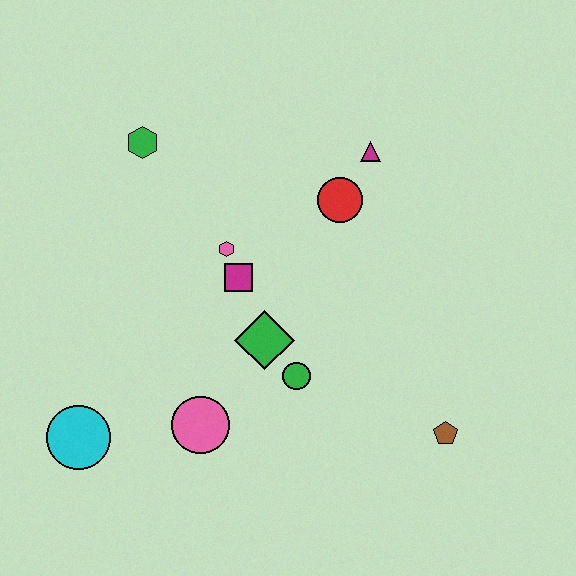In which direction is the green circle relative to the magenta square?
The green circle is below the magenta square.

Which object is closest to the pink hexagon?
The magenta square is closest to the pink hexagon.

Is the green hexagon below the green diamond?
No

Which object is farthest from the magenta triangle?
The cyan circle is farthest from the magenta triangle.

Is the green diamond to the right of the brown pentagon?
No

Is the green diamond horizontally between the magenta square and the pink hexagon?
No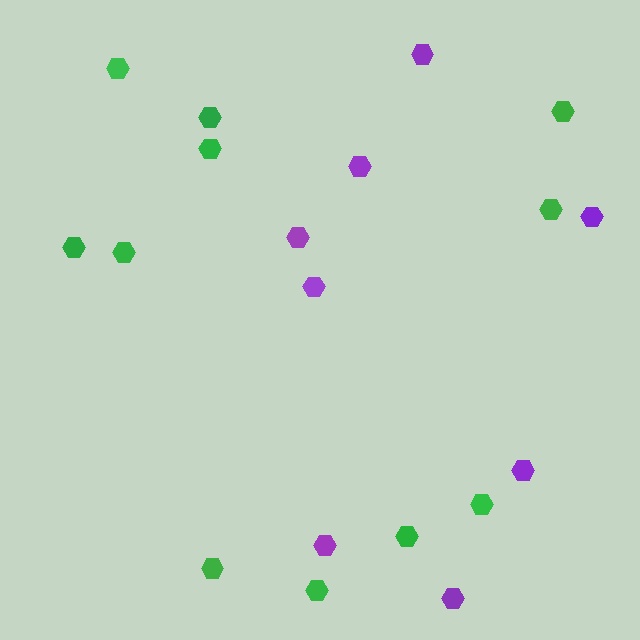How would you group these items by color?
There are 2 groups: one group of green hexagons (11) and one group of purple hexagons (8).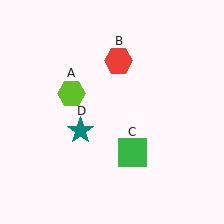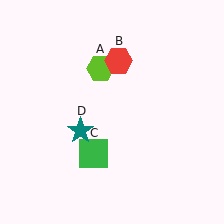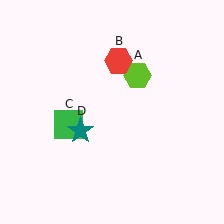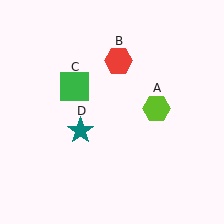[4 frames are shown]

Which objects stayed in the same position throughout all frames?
Red hexagon (object B) and teal star (object D) remained stationary.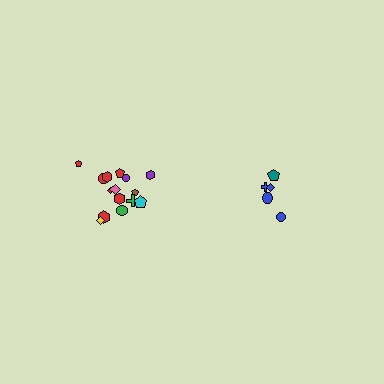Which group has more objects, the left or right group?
The left group.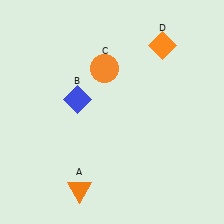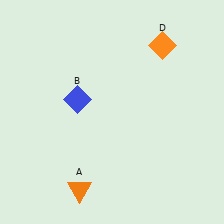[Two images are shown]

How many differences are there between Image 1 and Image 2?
There is 1 difference between the two images.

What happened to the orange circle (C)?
The orange circle (C) was removed in Image 2. It was in the top-left area of Image 1.